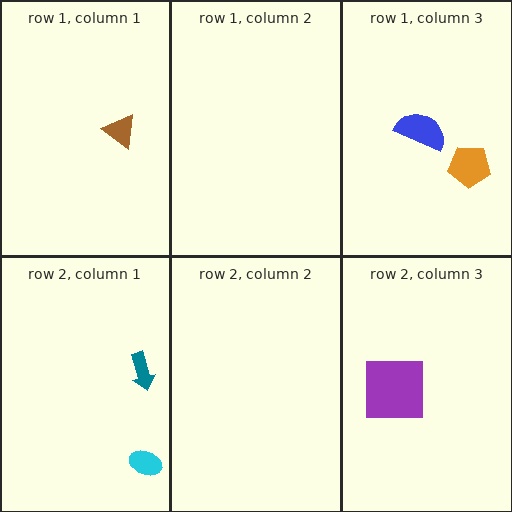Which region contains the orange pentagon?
The row 1, column 3 region.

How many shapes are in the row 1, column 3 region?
2.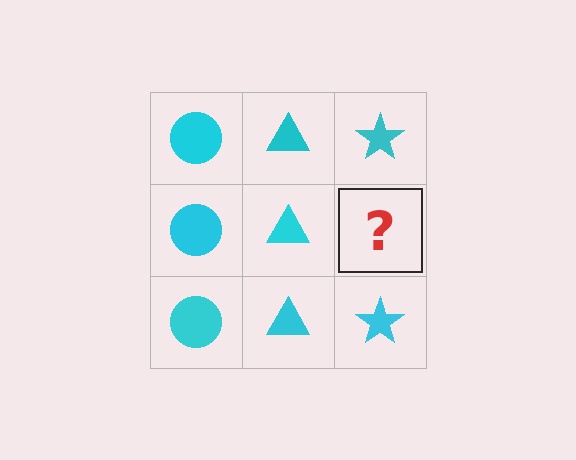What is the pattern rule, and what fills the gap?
The rule is that each column has a consistent shape. The gap should be filled with a cyan star.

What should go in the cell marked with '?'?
The missing cell should contain a cyan star.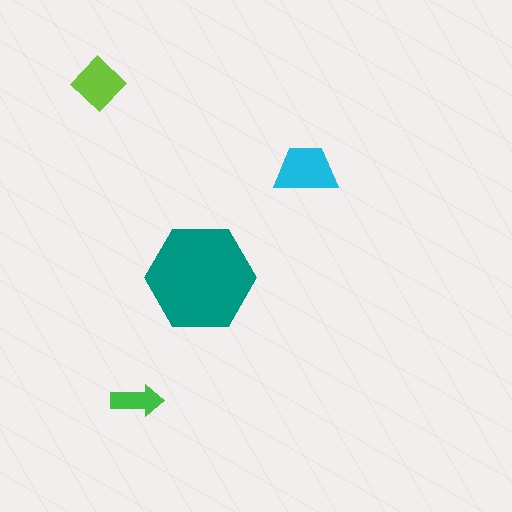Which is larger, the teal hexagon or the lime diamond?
The teal hexagon.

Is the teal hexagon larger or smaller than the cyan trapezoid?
Larger.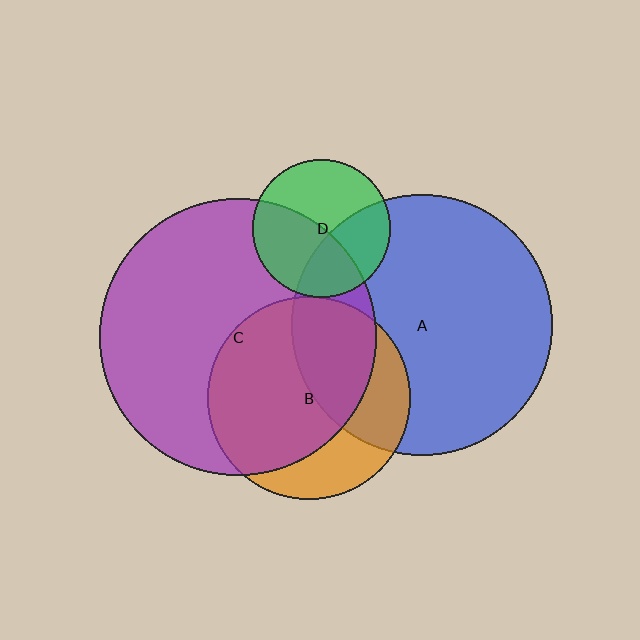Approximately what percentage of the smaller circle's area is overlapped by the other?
Approximately 20%.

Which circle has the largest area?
Circle C (purple).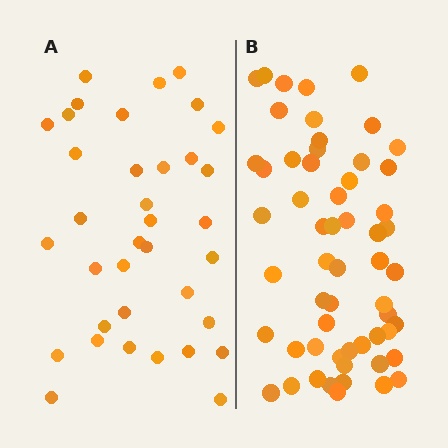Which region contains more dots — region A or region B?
Region B (the right region) has more dots.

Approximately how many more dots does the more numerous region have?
Region B has approximately 20 more dots than region A.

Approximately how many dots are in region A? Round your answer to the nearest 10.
About 40 dots. (The exact count is 36, which rounds to 40.)